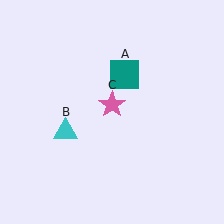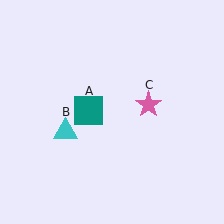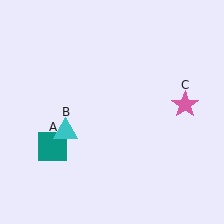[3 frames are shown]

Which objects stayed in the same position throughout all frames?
Cyan triangle (object B) remained stationary.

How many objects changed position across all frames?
2 objects changed position: teal square (object A), pink star (object C).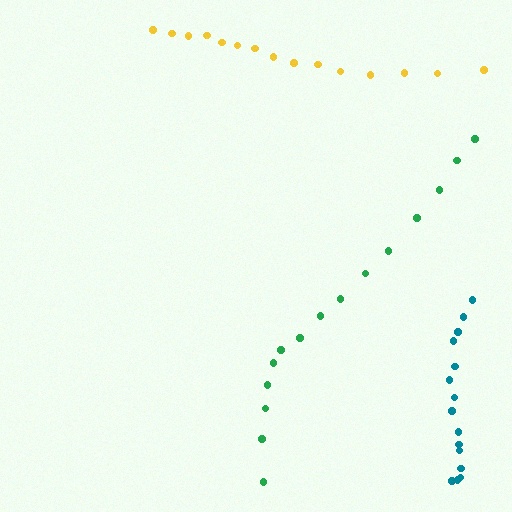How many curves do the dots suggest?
There are 3 distinct paths.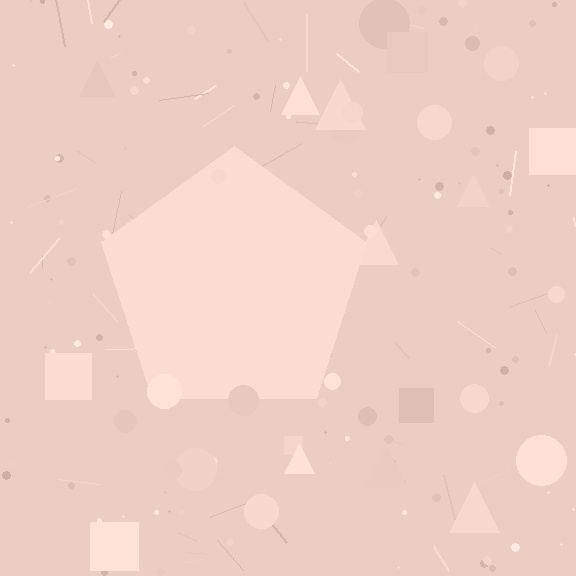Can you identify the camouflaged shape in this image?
The camouflaged shape is a pentagon.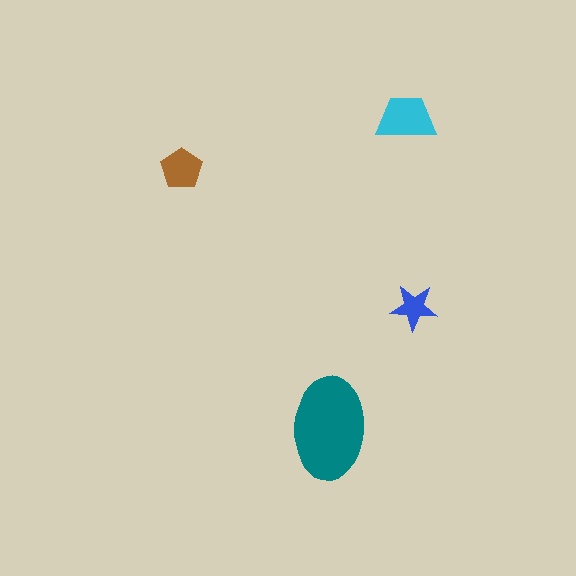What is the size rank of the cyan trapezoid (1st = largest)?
2nd.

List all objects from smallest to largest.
The blue star, the brown pentagon, the cyan trapezoid, the teal ellipse.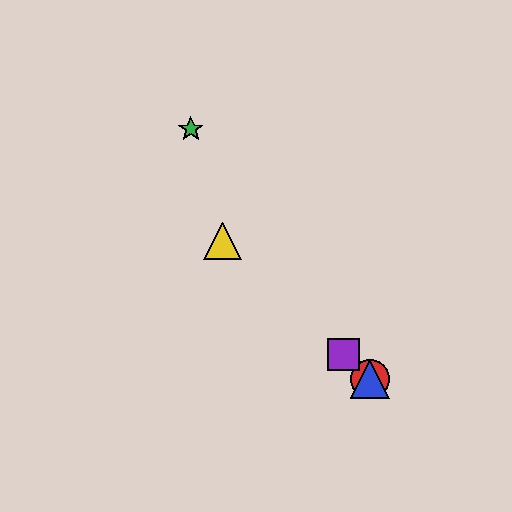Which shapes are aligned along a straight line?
The red circle, the blue triangle, the yellow triangle, the purple square are aligned along a straight line.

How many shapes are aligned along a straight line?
4 shapes (the red circle, the blue triangle, the yellow triangle, the purple square) are aligned along a straight line.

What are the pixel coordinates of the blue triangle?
The blue triangle is at (370, 379).